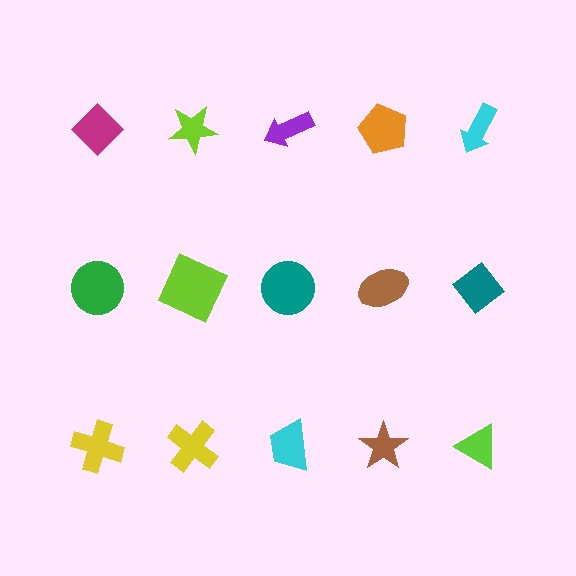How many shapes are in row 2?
5 shapes.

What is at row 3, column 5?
A lime triangle.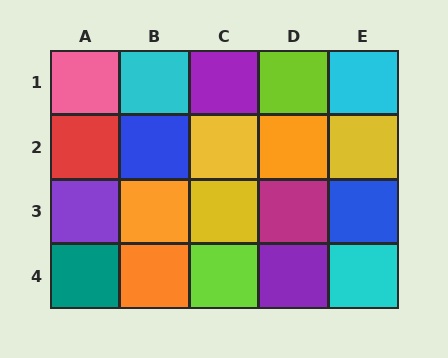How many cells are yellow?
3 cells are yellow.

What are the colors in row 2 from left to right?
Red, blue, yellow, orange, yellow.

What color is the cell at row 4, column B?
Orange.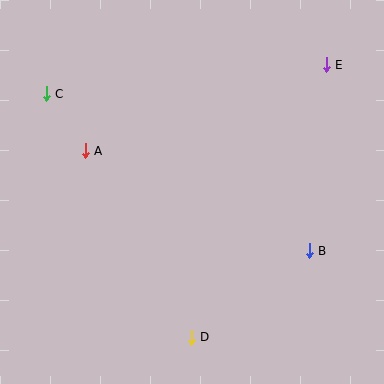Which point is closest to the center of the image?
Point A at (85, 151) is closest to the center.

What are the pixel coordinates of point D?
Point D is at (191, 337).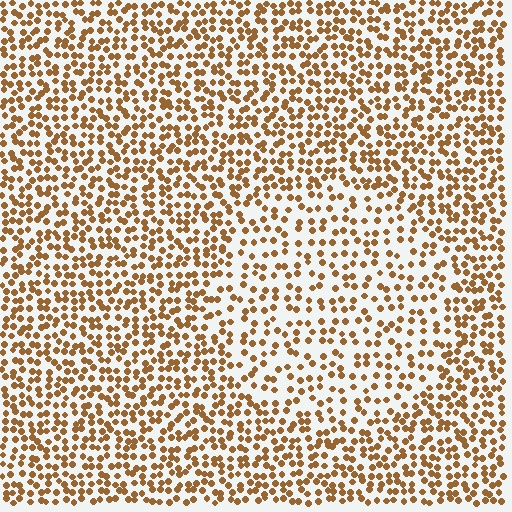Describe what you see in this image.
The image contains small brown elements arranged at two different densities. A circle-shaped region is visible where the elements are less densely packed than the surrounding area.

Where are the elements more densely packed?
The elements are more densely packed outside the circle boundary.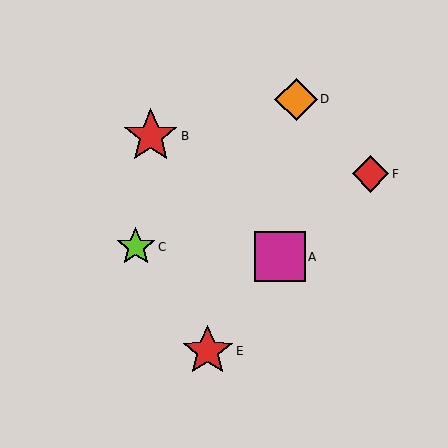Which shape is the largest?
The red star (labeled B) is the largest.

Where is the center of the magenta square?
The center of the magenta square is at (280, 257).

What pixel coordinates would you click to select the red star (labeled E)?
Click at (208, 351) to select the red star E.